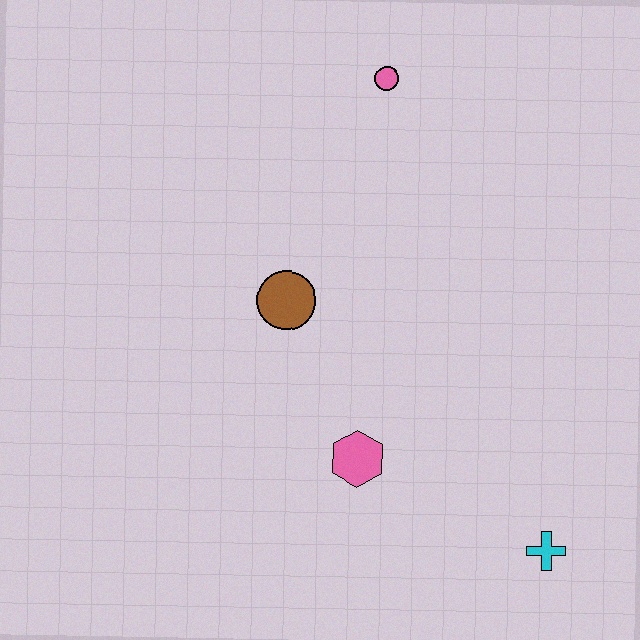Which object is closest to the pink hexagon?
The brown circle is closest to the pink hexagon.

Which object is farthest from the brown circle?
The cyan cross is farthest from the brown circle.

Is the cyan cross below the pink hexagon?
Yes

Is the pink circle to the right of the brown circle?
Yes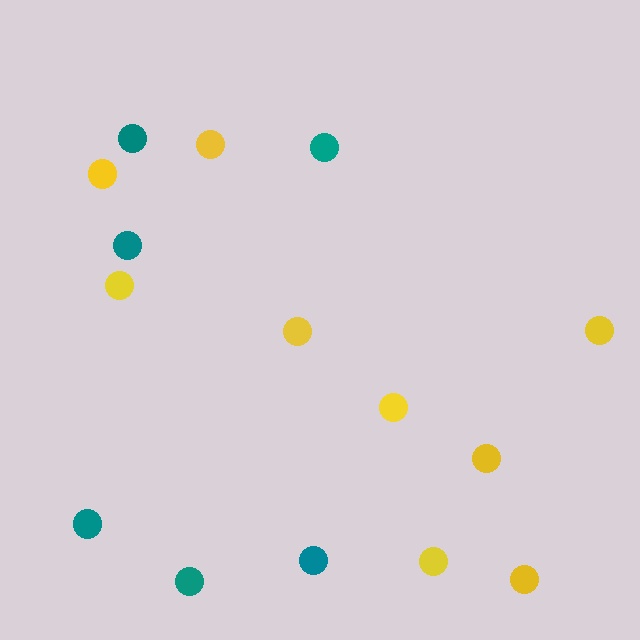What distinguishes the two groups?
There are 2 groups: one group of yellow circles (9) and one group of teal circles (6).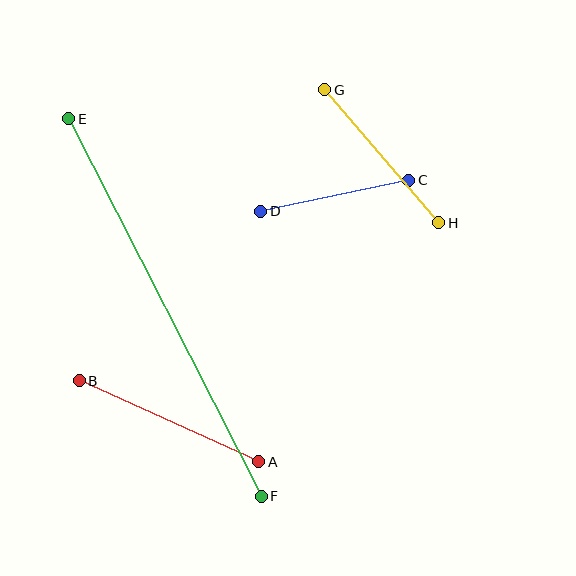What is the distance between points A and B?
The distance is approximately 197 pixels.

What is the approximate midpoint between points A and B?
The midpoint is at approximately (169, 421) pixels.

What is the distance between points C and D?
The distance is approximately 151 pixels.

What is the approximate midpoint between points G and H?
The midpoint is at approximately (382, 156) pixels.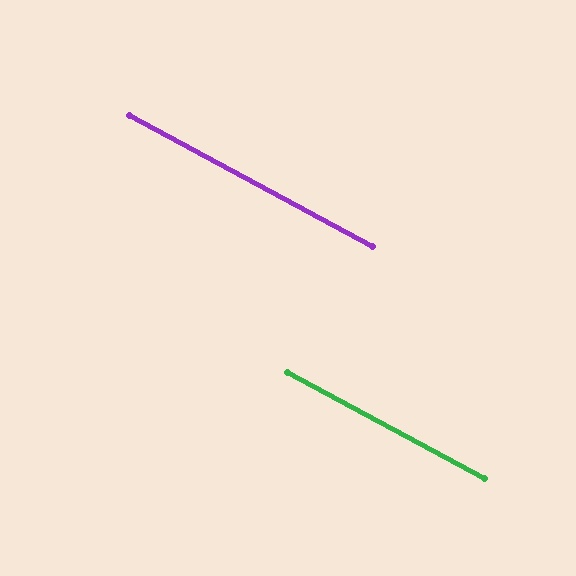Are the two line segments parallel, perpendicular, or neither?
Parallel — their directions differ by only 0.1°.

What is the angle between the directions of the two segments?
Approximately 0 degrees.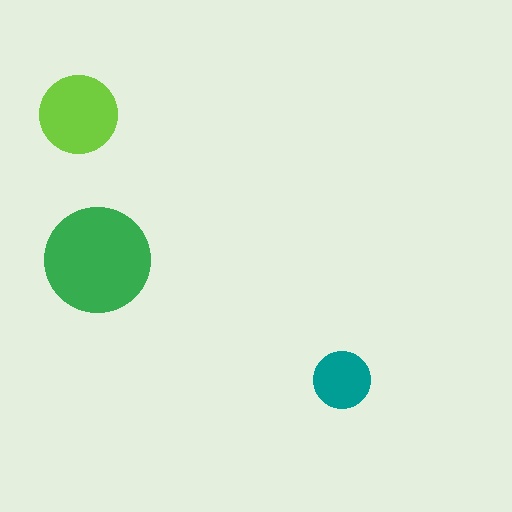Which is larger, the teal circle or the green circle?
The green one.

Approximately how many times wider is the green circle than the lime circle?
About 1.5 times wider.